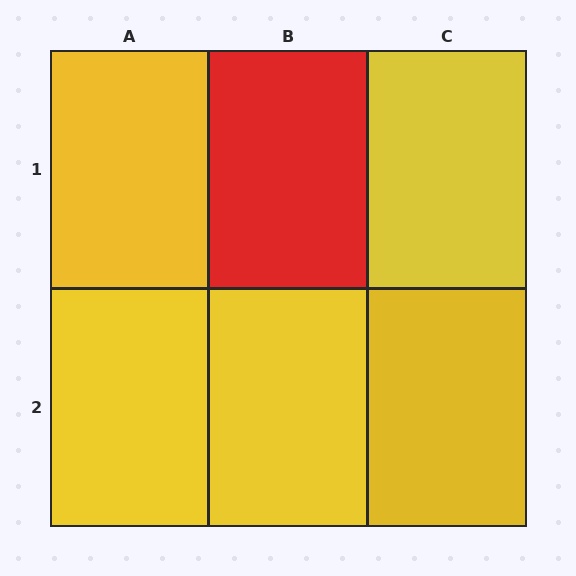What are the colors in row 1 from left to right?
Yellow, red, yellow.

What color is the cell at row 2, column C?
Yellow.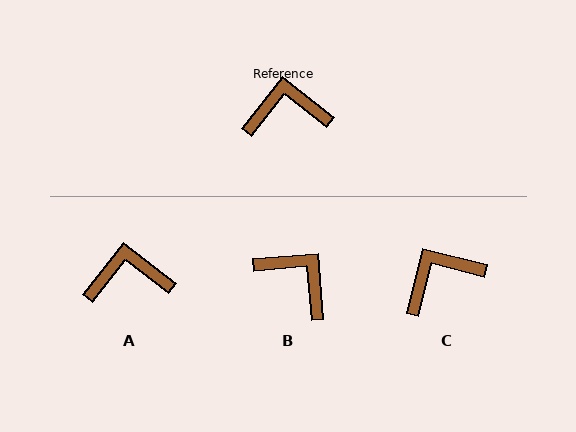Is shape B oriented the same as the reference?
No, it is off by about 47 degrees.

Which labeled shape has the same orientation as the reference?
A.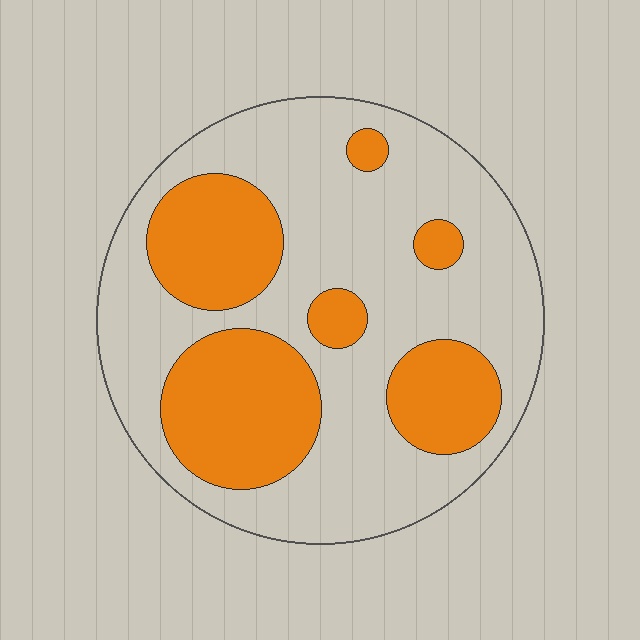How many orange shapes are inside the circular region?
6.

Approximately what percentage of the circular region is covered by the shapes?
Approximately 35%.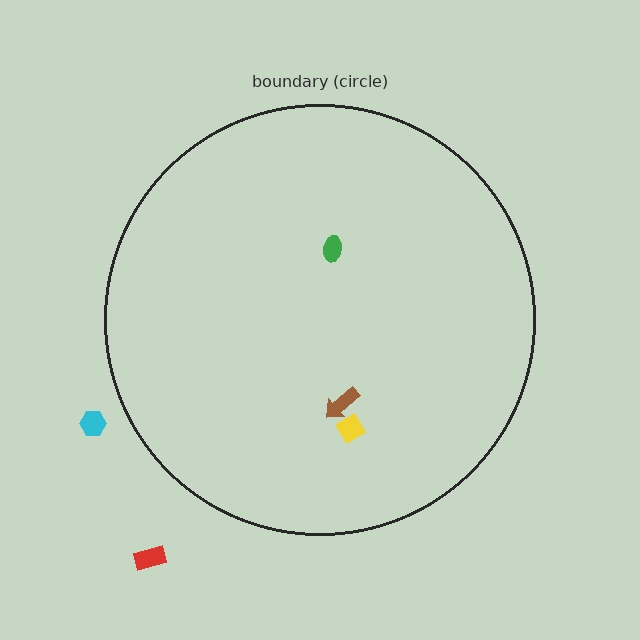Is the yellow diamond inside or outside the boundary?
Inside.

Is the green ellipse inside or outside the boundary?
Inside.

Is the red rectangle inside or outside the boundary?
Outside.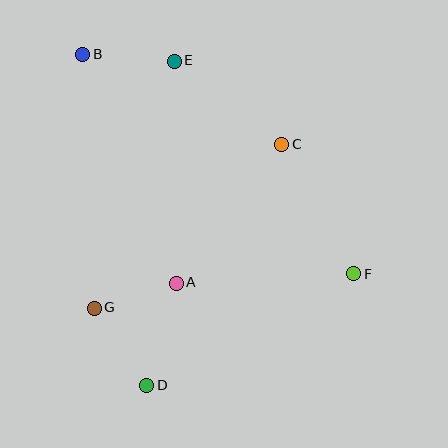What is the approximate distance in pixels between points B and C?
The distance between B and C is approximately 219 pixels.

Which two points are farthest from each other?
Points B and F are farthest from each other.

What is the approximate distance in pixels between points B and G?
The distance between B and G is approximately 254 pixels.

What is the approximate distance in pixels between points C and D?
The distance between C and D is approximately 276 pixels.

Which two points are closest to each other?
Points A and G are closest to each other.